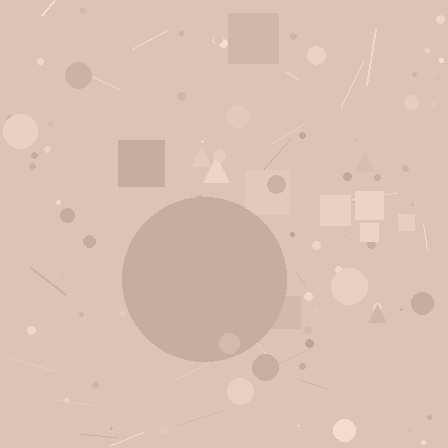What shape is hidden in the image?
A circle is hidden in the image.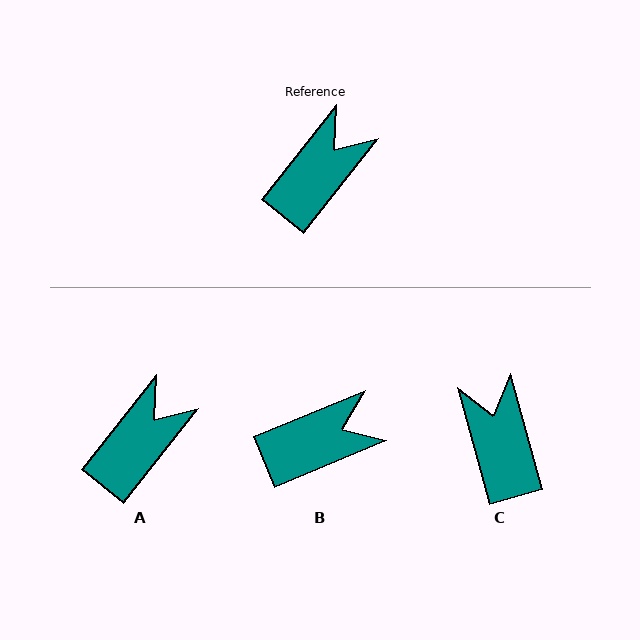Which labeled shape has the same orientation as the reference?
A.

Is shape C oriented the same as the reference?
No, it is off by about 54 degrees.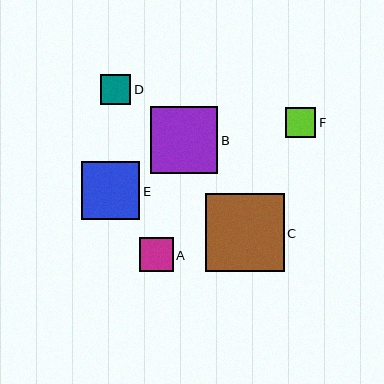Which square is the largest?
Square C is the largest with a size of approximately 79 pixels.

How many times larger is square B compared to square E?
Square B is approximately 1.2 times the size of square E.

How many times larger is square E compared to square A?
Square E is approximately 1.7 times the size of square A.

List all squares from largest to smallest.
From largest to smallest: C, B, E, A, D, F.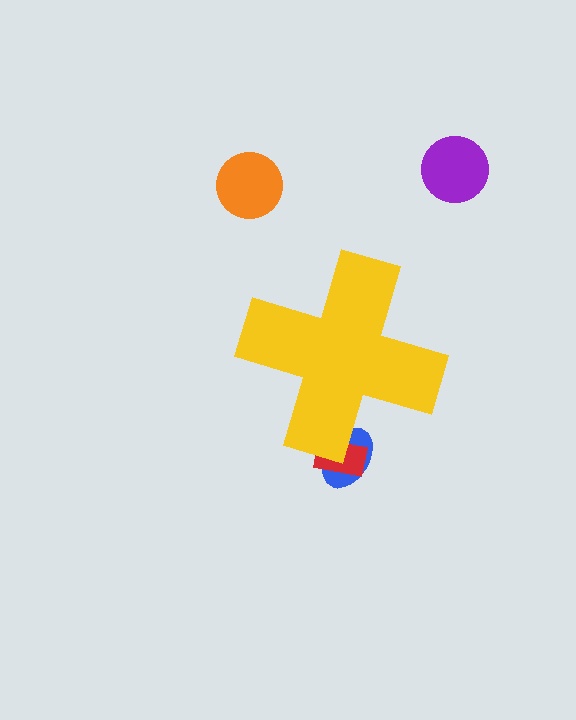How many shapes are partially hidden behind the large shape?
2 shapes are partially hidden.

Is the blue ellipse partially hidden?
Yes, the blue ellipse is partially hidden behind the yellow cross.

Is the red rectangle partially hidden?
Yes, the red rectangle is partially hidden behind the yellow cross.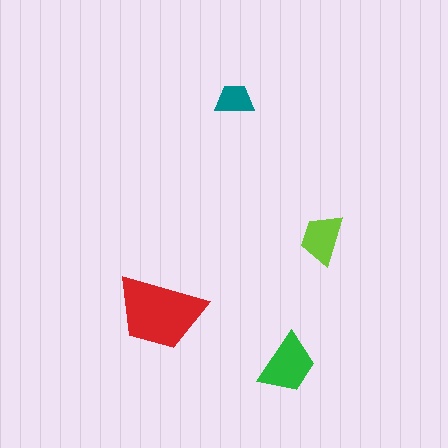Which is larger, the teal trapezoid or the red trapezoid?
The red one.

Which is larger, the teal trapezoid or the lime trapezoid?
The lime one.